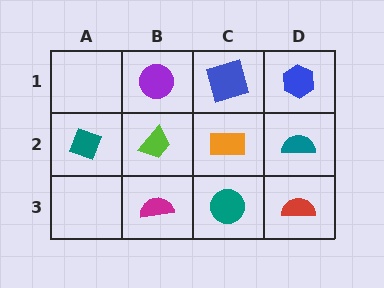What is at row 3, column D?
A red semicircle.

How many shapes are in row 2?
4 shapes.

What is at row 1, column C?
A blue square.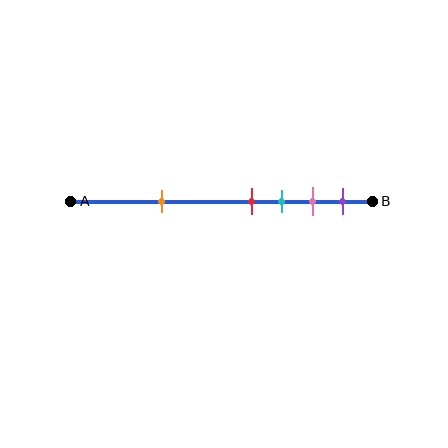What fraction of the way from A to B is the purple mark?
The purple mark is approximately 90% (0.9) of the way from A to B.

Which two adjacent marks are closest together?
The red and cyan marks are the closest adjacent pair.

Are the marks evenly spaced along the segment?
No, the marks are not evenly spaced.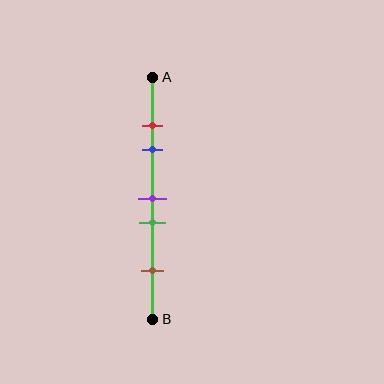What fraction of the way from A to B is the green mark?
The green mark is approximately 60% (0.6) of the way from A to B.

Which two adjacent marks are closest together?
The red and blue marks are the closest adjacent pair.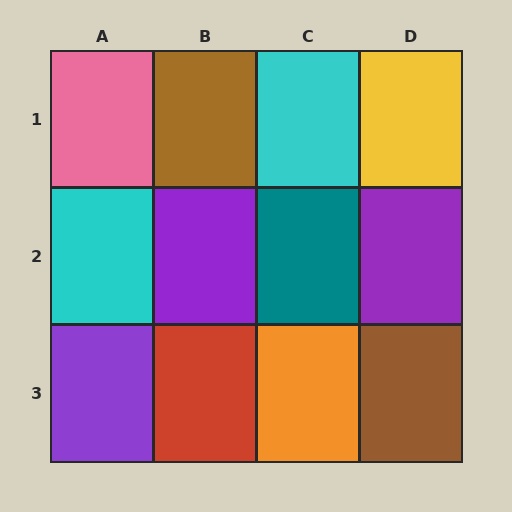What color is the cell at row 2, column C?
Teal.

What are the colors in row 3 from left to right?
Purple, red, orange, brown.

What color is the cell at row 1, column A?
Pink.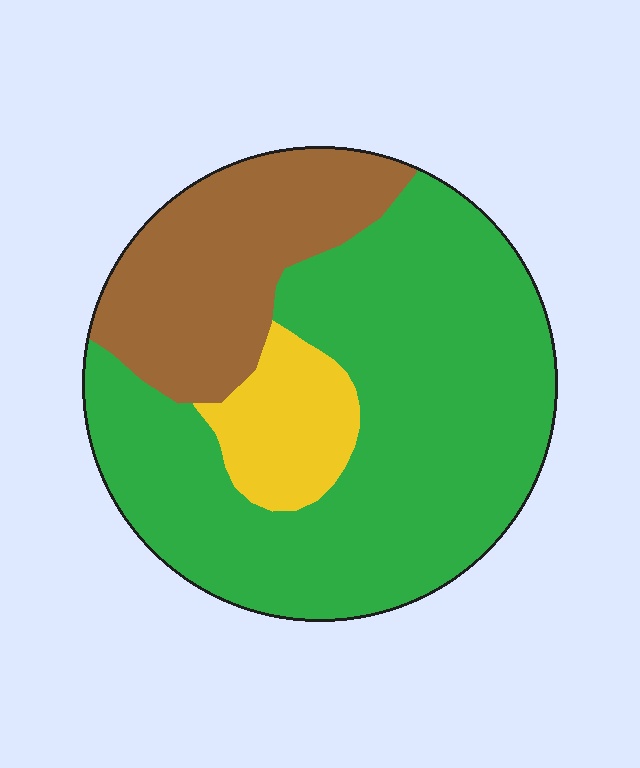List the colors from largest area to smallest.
From largest to smallest: green, brown, yellow.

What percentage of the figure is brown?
Brown takes up about one quarter (1/4) of the figure.